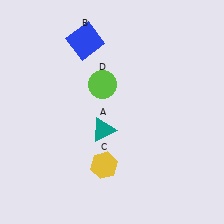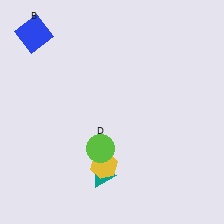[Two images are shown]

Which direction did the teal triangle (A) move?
The teal triangle (A) moved down.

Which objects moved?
The objects that moved are: the teal triangle (A), the blue square (B), the lime circle (D).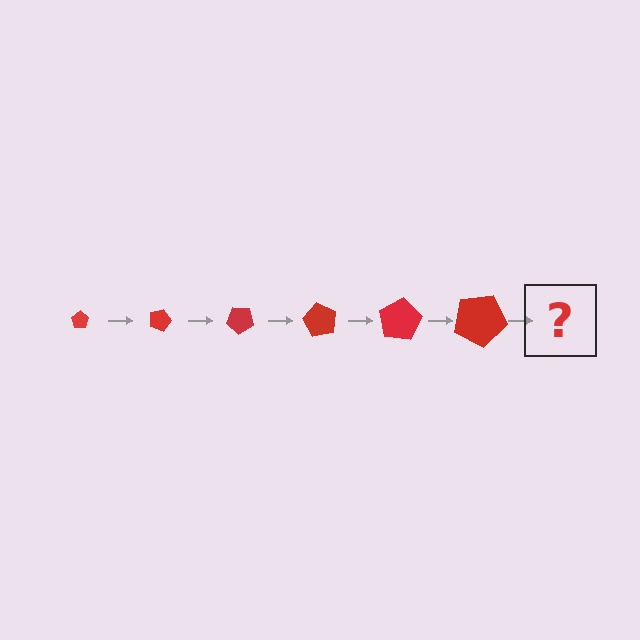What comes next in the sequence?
The next element should be a pentagon, larger than the previous one and rotated 120 degrees from the start.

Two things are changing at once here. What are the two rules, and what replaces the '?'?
The two rules are that the pentagon grows larger each step and it rotates 20 degrees each step. The '?' should be a pentagon, larger than the previous one and rotated 120 degrees from the start.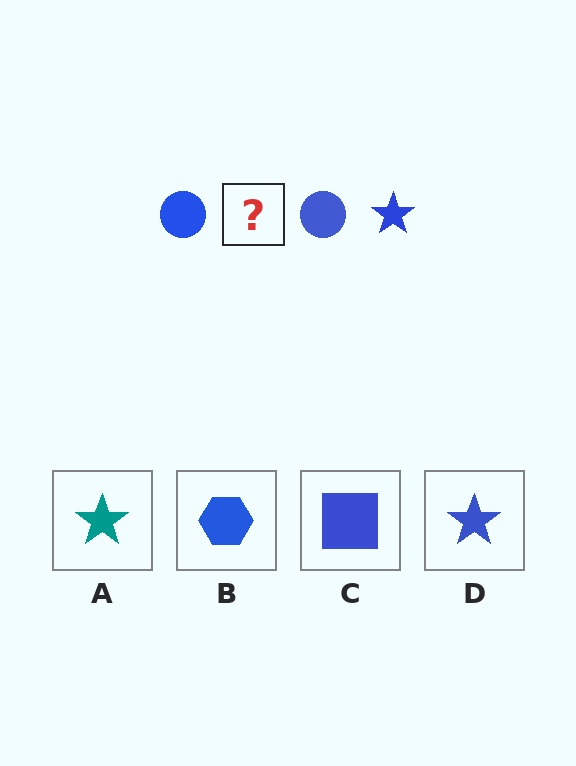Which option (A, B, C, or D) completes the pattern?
D.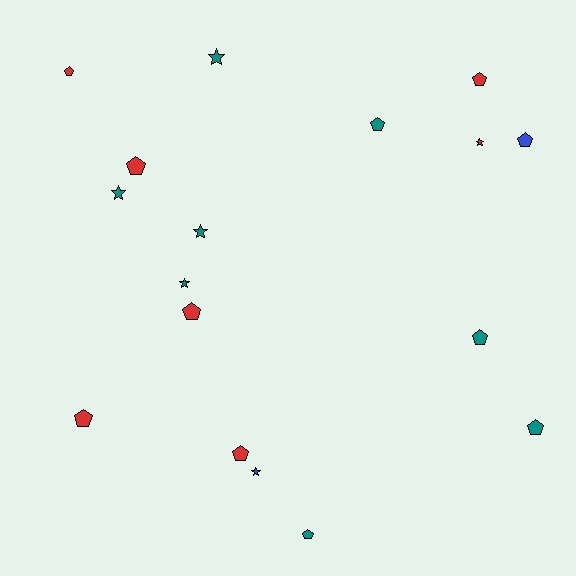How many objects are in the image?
There are 17 objects.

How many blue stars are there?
There is 1 blue star.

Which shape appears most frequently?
Pentagon, with 11 objects.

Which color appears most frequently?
Teal, with 8 objects.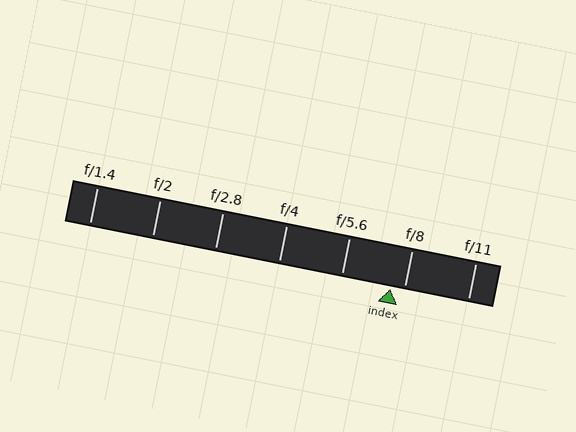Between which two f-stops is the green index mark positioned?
The index mark is between f/5.6 and f/8.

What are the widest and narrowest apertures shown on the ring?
The widest aperture shown is f/1.4 and the narrowest is f/11.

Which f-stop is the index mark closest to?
The index mark is closest to f/8.